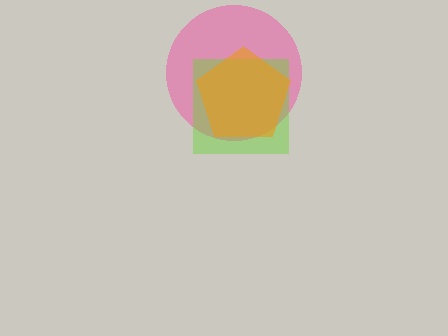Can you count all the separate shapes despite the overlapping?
Yes, there are 3 separate shapes.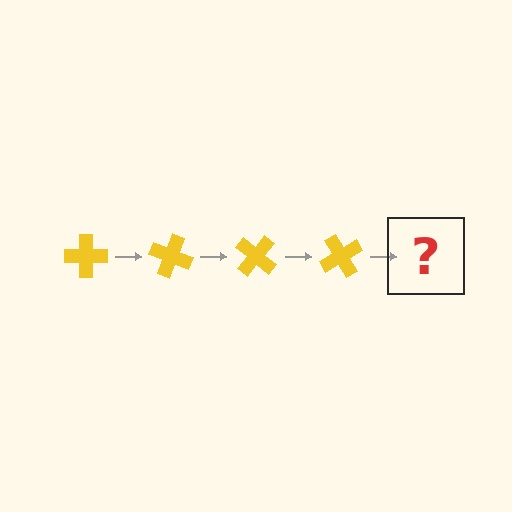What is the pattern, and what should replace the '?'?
The pattern is that the cross rotates 20 degrees each step. The '?' should be a yellow cross rotated 80 degrees.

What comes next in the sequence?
The next element should be a yellow cross rotated 80 degrees.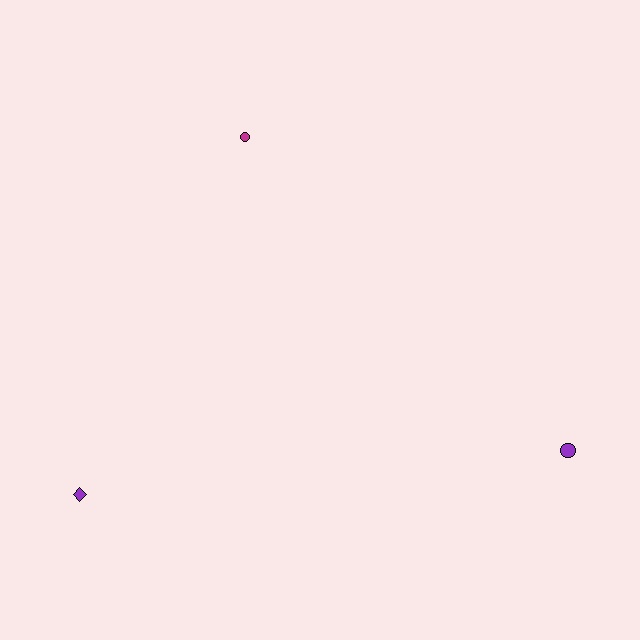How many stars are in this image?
There are no stars.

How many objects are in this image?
There are 3 objects.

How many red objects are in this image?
There are no red objects.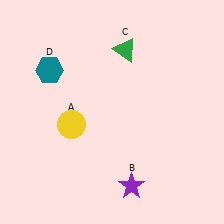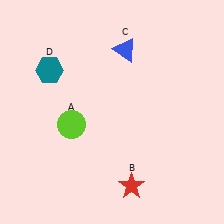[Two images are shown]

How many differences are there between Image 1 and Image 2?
There are 3 differences between the two images.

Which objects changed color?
A changed from yellow to lime. B changed from purple to red. C changed from green to blue.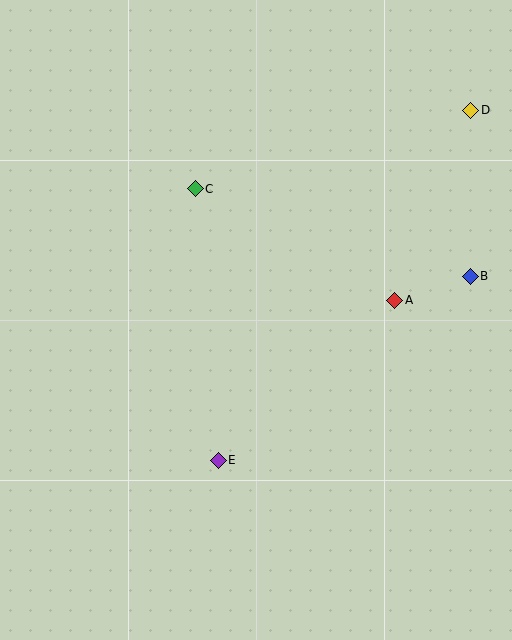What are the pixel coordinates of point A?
Point A is at (395, 300).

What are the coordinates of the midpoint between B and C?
The midpoint between B and C is at (333, 233).